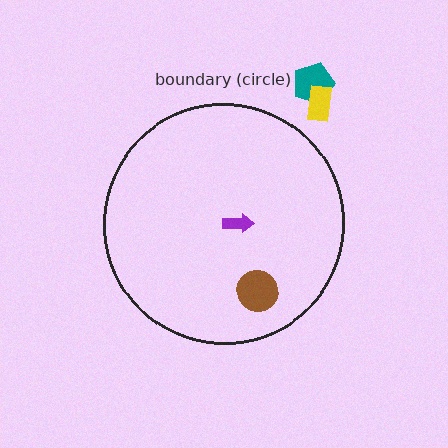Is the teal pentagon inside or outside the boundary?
Outside.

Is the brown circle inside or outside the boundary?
Inside.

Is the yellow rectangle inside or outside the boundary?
Outside.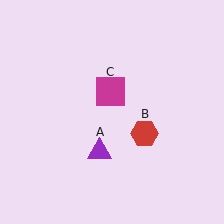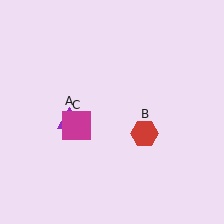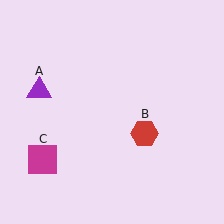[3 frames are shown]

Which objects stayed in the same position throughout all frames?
Red hexagon (object B) remained stationary.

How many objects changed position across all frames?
2 objects changed position: purple triangle (object A), magenta square (object C).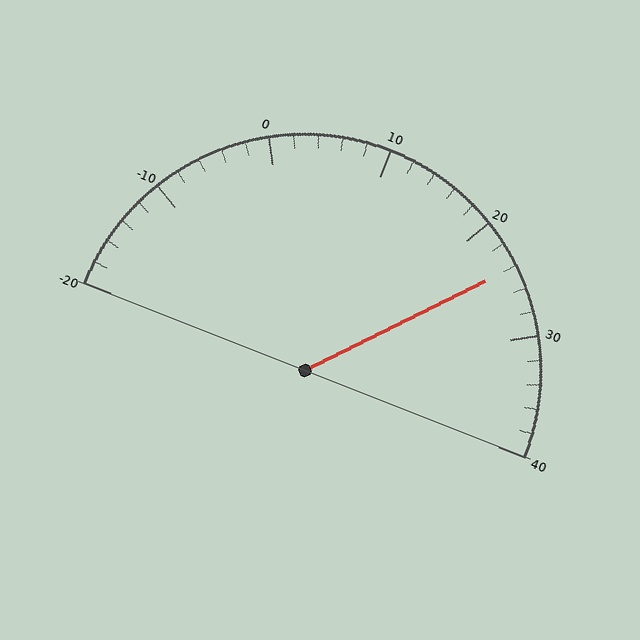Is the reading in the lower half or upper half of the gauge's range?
The reading is in the upper half of the range (-20 to 40).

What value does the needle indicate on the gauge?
The needle indicates approximately 24.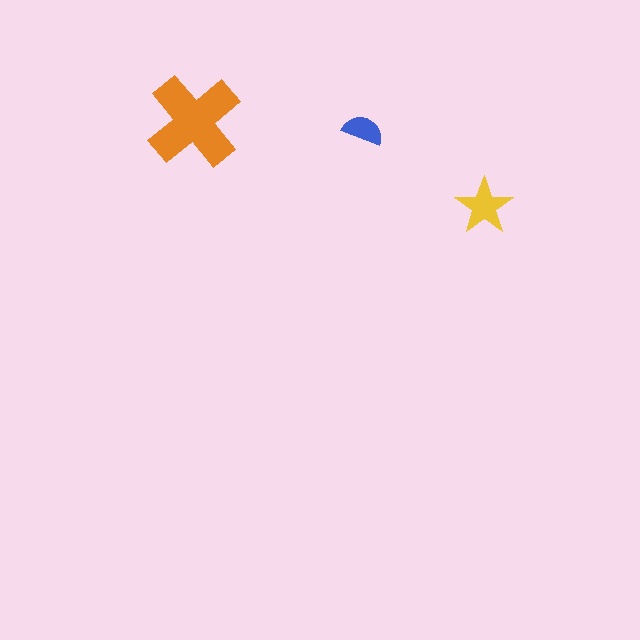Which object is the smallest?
The blue semicircle.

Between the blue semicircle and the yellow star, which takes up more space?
The yellow star.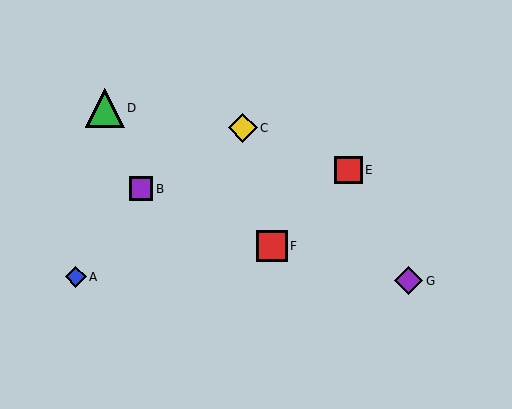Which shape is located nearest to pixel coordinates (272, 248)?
The red square (labeled F) at (272, 246) is nearest to that location.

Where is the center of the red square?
The center of the red square is at (349, 170).